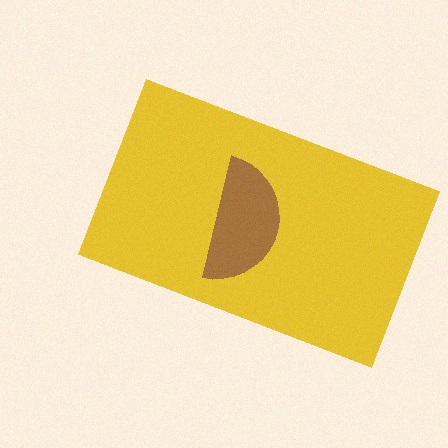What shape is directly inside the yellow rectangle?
The brown semicircle.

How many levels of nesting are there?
2.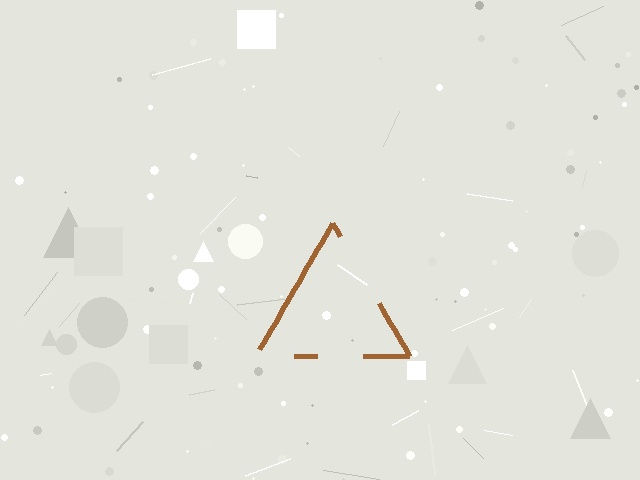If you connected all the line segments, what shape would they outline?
They would outline a triangle.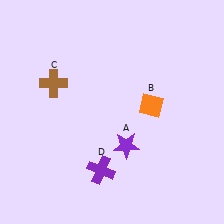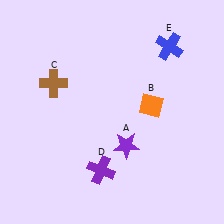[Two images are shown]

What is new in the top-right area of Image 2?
A blue cross (E) was added in the top-right area of Image 2.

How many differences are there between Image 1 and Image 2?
There is 1 difference between the two images.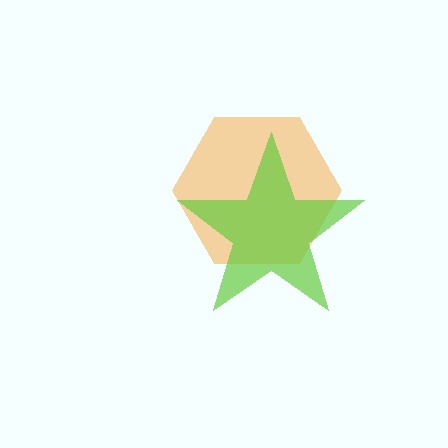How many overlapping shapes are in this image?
There are 2 overlapping shapes in the image.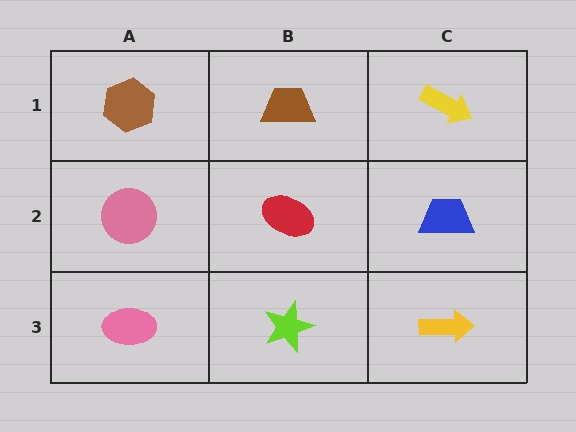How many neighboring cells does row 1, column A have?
2.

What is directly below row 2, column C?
A yellow arrow.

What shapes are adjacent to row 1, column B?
A red ellipse (row 2, column B), a brown hexagon (row 1, column A), a yellow arrow (row 1, column C).